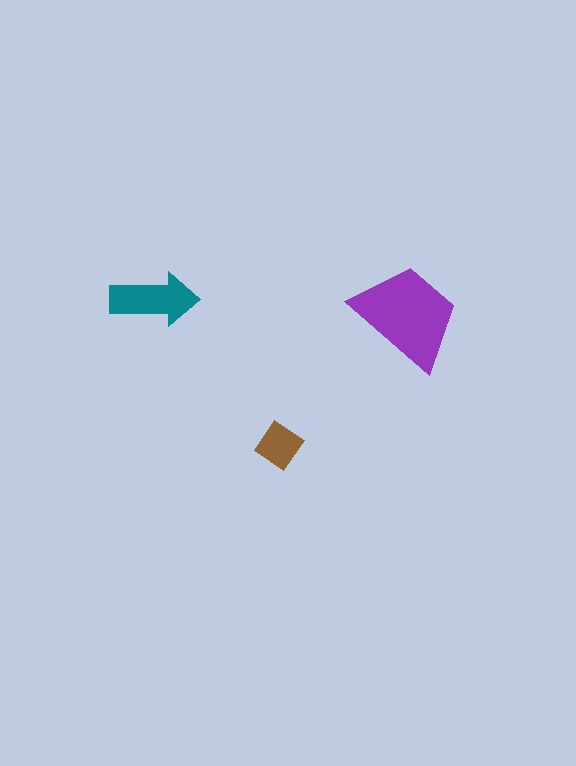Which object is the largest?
The purple trapezoid.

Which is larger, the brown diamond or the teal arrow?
The teal arrow.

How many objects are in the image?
There are 3 objects in the image.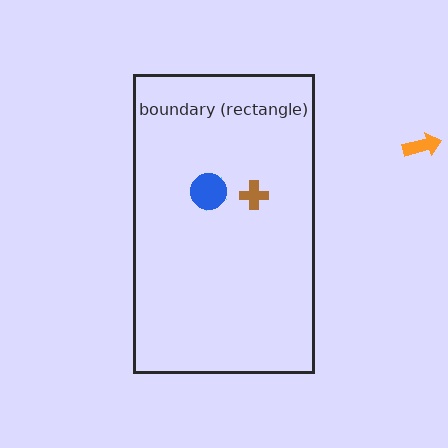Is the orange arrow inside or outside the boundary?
Outside.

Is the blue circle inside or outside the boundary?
Inside.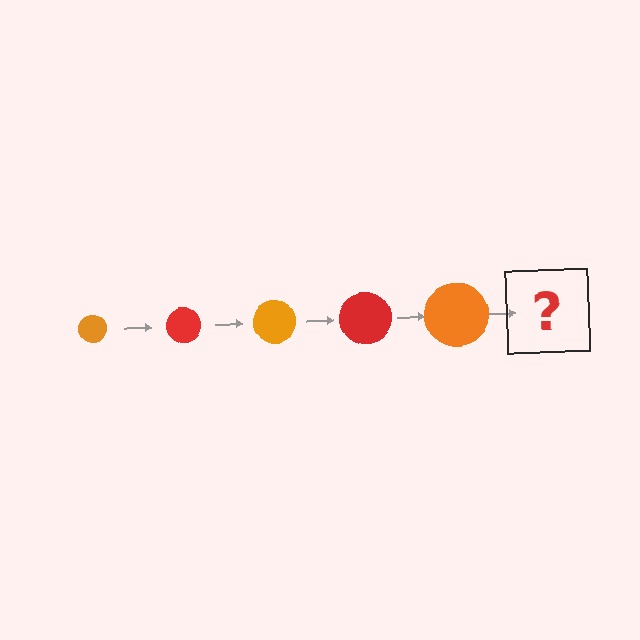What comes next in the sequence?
The next element should be a red circle, larger than the previous one.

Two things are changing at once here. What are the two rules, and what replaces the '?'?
The two rules are that the circle grows larger each step and the color cycles through orange and red. The '?' should be a red circle, larger than the previous one.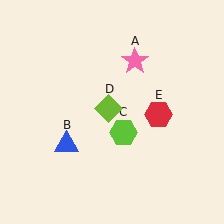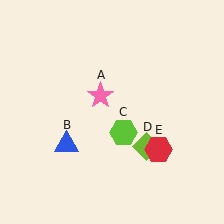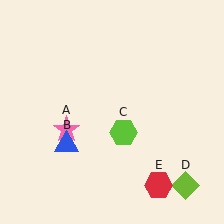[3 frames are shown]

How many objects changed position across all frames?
3 objects changed position: pink star (object A), lime diamond (object D), red hexagon (object E).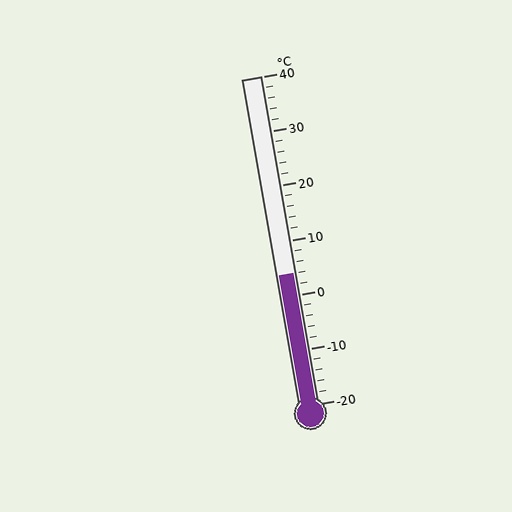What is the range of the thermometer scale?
The thermometer scale ranges from -20°C to 40°C.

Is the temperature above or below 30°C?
The temperature is below 30°C.